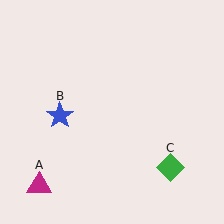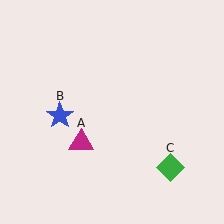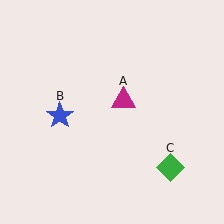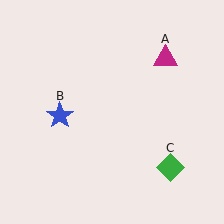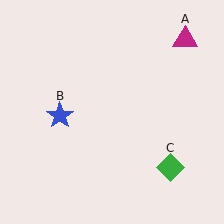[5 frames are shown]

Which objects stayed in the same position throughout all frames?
Blue star (object B) and green diamond (object C) remained stationary.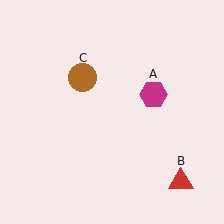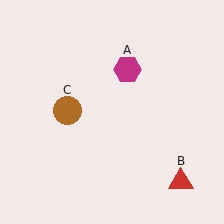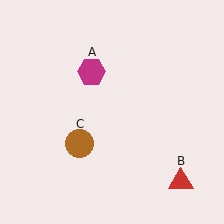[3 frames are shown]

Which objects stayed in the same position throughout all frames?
Red triangle (object B) remained stationary.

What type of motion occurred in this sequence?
The magenta hexagon (object A), brown circle (object C) rotated counterclockwise around the center of the scene.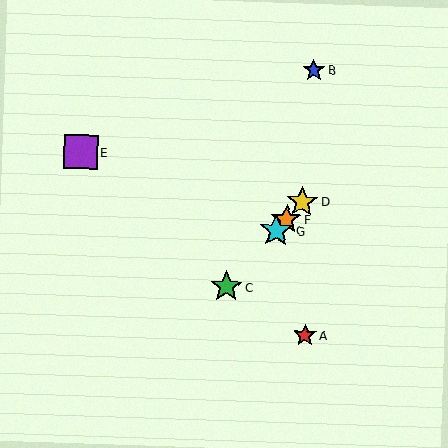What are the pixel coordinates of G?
Object G is at (276, 231).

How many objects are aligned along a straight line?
4 objects (C, D, F, G) are aligned along a straight line.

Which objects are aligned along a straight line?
Objects C, D, F, G are aligned along a straight line.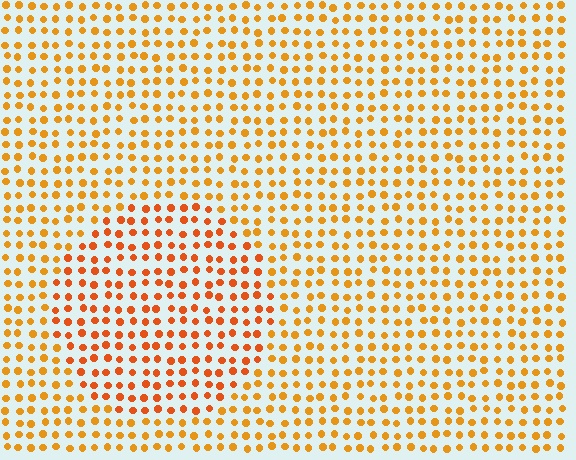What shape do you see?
I see a circle.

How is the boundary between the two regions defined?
The boundary is defined purely by a slight shift in hue (about 20 degrees). Spacing, size, and orientation are identical on both sides.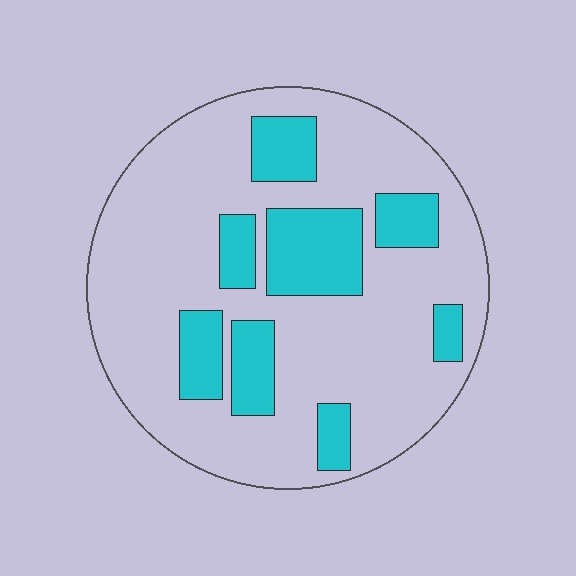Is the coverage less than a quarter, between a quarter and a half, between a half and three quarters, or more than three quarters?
Less than a quarter.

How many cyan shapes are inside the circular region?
8.